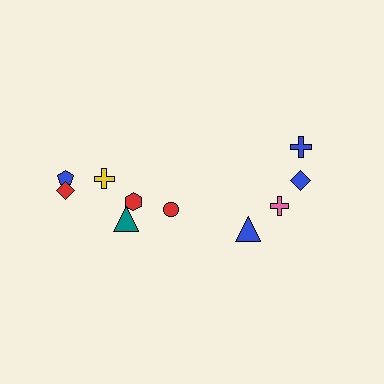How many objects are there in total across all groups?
There are 10 objects.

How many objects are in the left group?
There are 6 objects.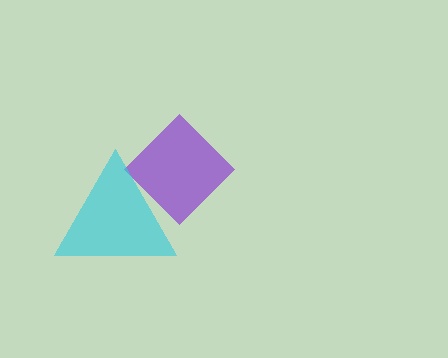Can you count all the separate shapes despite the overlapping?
Yes, there are 2 separate shapes.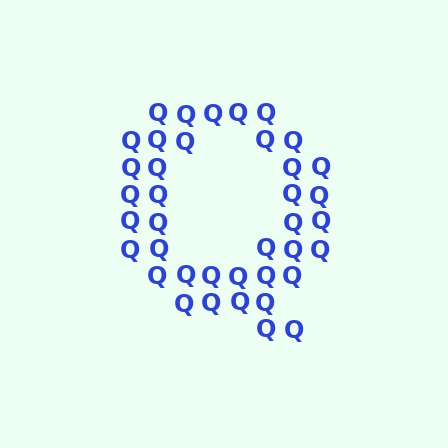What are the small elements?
The small elements are letter Q's.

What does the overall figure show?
The overall figure shows the letter Q.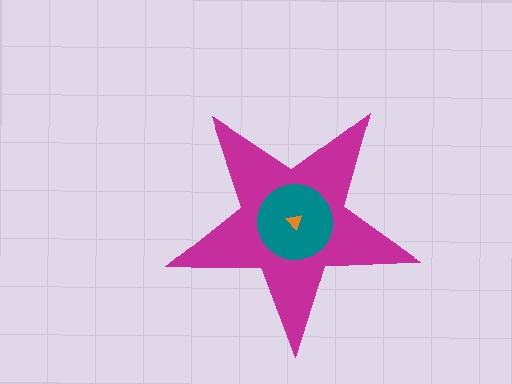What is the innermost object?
The orange triangle.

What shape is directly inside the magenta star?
The teal circle.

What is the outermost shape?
The magenta star.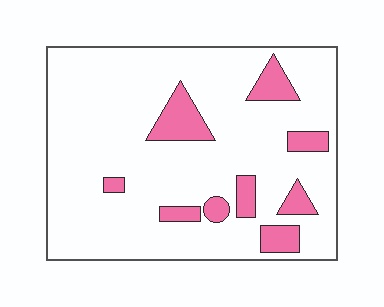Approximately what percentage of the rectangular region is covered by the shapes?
Approximately 15%.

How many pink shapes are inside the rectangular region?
9.